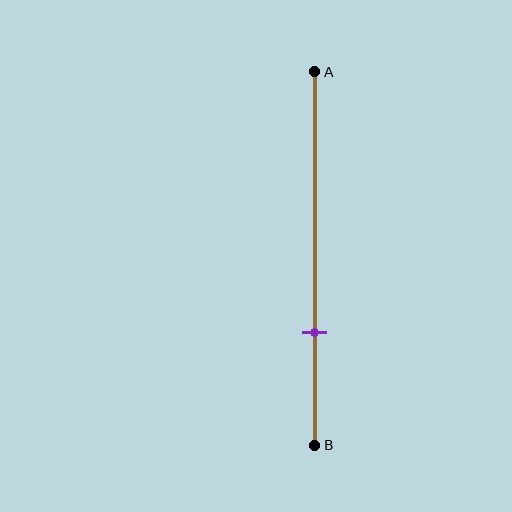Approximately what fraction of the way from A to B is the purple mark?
The purple mark is approximately 70% of the way from A to B.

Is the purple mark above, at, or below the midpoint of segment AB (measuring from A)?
The purple mark is below the midpoint of segment AB.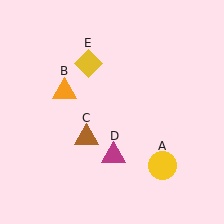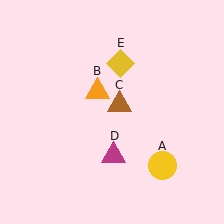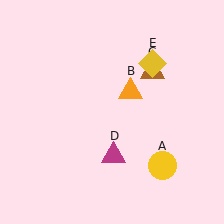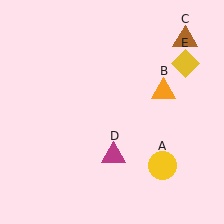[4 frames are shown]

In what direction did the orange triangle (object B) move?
The orange triangle (object B) moved right.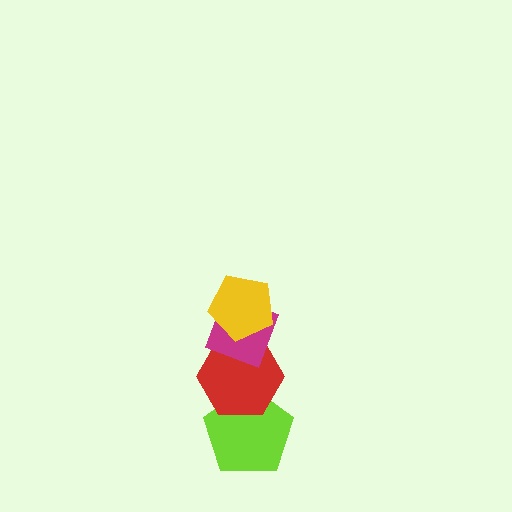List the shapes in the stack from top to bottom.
From top to bottom: the yellow pentagon, the magenta diamond, the red hexagon, the lime pentagon.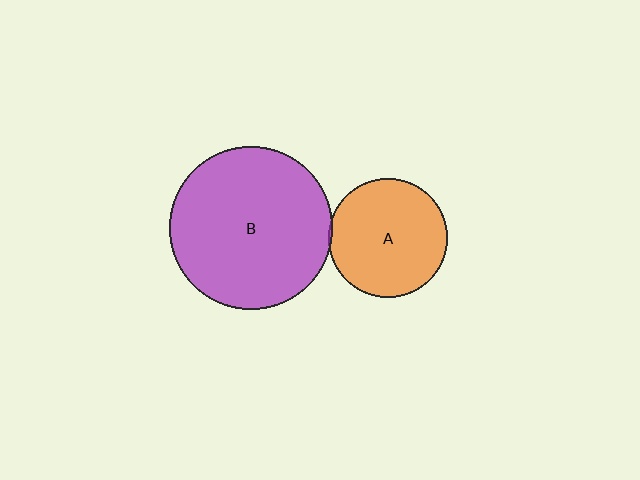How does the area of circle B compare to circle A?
Approximately 1.9 times.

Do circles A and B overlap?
Yes.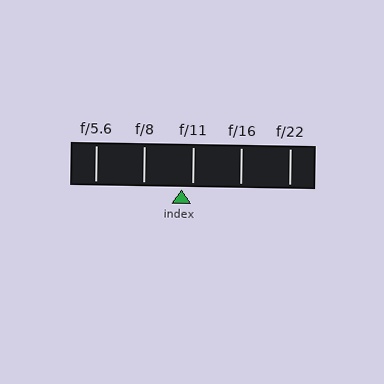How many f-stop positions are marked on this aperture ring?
There are 5 f-stop positions marked.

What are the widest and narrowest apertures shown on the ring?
The widest aperture shown is f/5.6 and the narrowest is f/22.